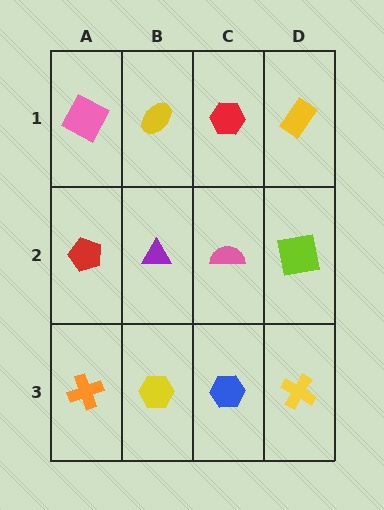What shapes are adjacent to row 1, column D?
A lime square (row 2, column D), a red hexagon (row 1, column C).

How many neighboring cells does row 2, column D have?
3.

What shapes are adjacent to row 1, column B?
A purple triangle (row 2, column B), a pink square (row 1, column A), a red hexagon (row 1, column C).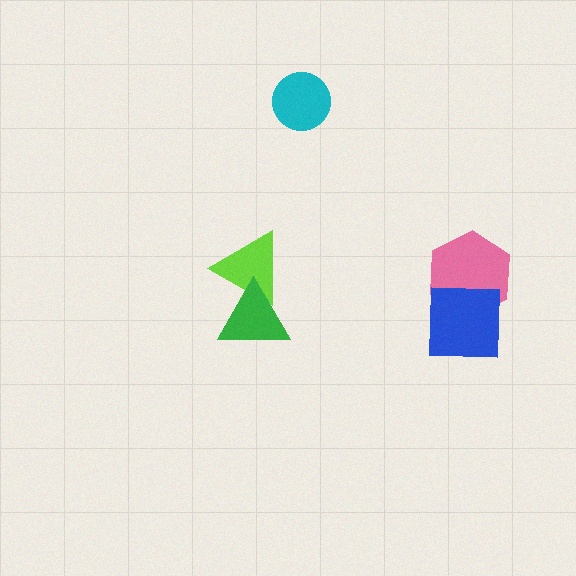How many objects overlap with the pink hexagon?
1 object overlaps with the pink hexagon.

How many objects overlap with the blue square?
1 object overlaps with the blue square.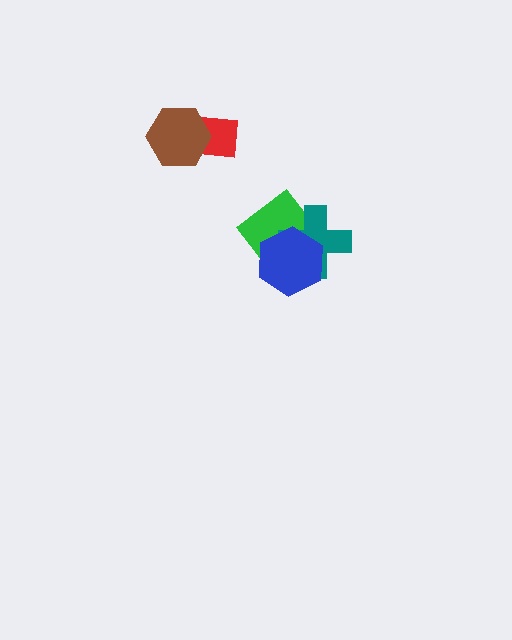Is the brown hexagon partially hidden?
No, no other shape covers it.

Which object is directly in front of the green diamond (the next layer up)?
The teal cross is directly in front of the green diamond.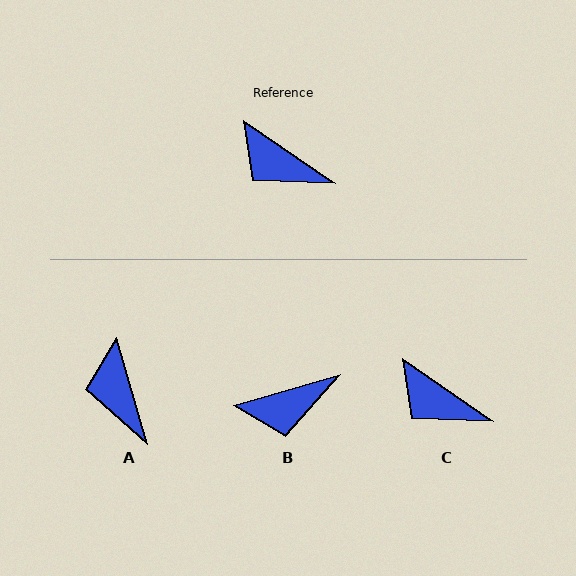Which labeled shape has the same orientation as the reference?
C.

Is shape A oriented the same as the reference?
No, it is off by about 39 degrees.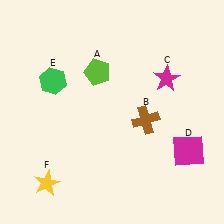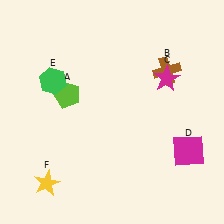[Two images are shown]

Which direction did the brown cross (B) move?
The brown cross (B) moved up.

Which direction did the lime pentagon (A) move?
The lime pentagon (A) moved left.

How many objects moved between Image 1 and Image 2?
2 objects moved between the two images.